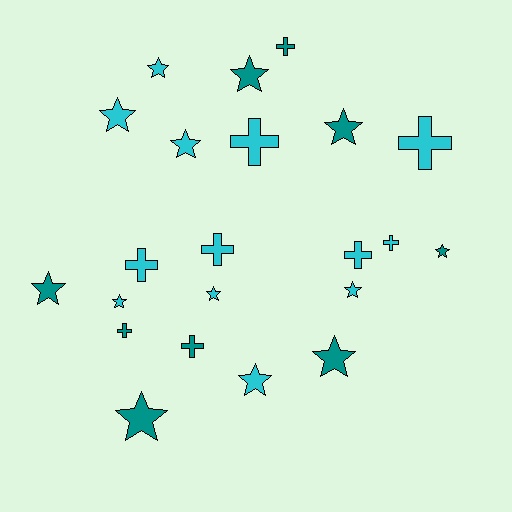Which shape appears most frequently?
Star, with 13 objects.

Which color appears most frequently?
Cyan, with 13 objects.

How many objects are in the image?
There are 22 objects.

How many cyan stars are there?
There are 7 cyan stars.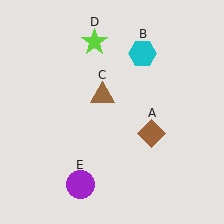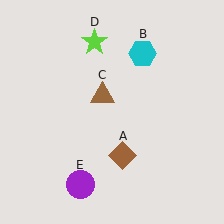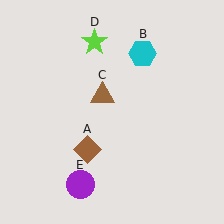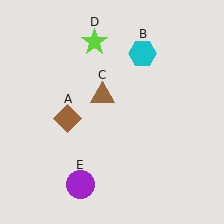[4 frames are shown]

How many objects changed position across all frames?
1 object changed position: brown diamond (object A).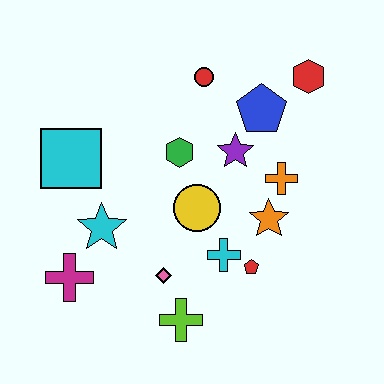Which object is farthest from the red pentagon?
The cyan square is farthest from the red pentagon.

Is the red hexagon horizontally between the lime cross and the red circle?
No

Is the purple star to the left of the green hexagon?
No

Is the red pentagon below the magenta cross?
No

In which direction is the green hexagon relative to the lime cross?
The green hexagon is above the lime cross.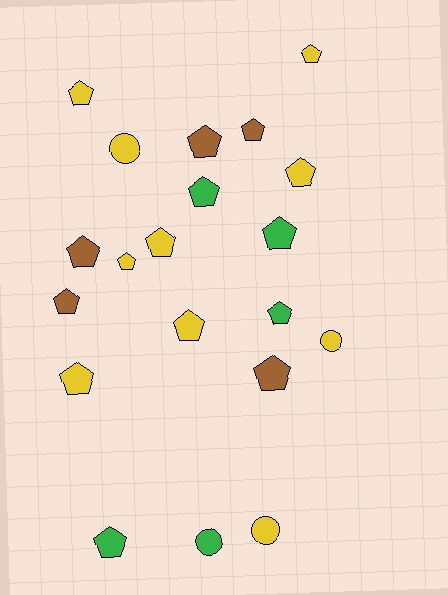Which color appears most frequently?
Yellow, with 10 objects.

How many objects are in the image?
There are 20 objects.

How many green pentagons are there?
There are 4 green pentagons.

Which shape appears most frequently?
Pentagon, with 16 objects.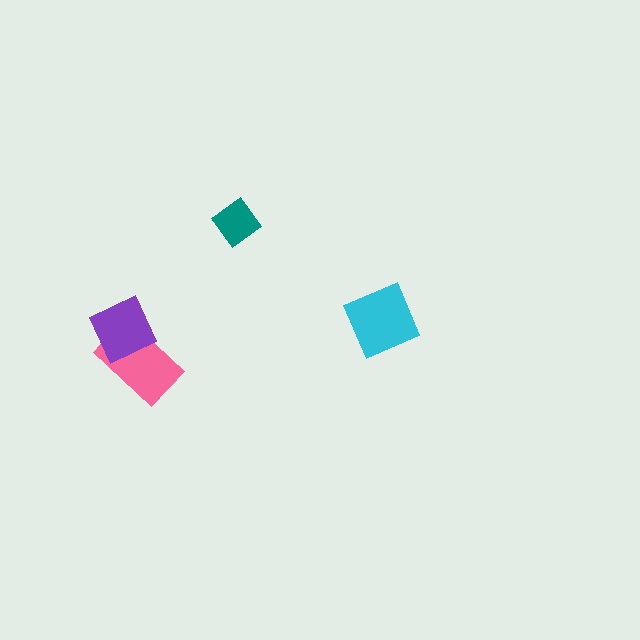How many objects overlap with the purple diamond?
1 object overlaps with the purple diamond.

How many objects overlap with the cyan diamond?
0 objects overlap with the cyan diamond.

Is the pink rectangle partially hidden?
Yes, it is partially covered by another shape.